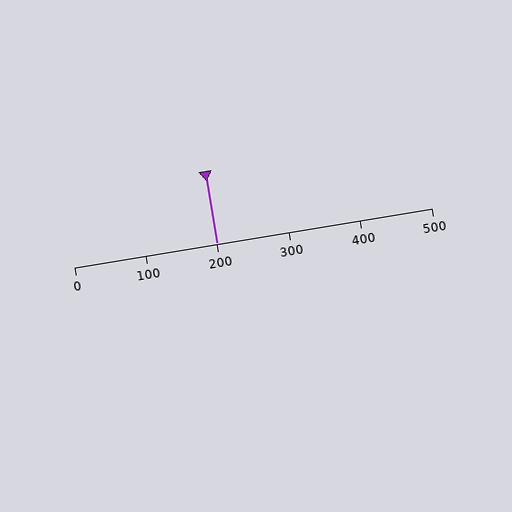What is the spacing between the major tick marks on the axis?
The major ticks are spaced 100 apart.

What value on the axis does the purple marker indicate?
The marker indicates approximately 200.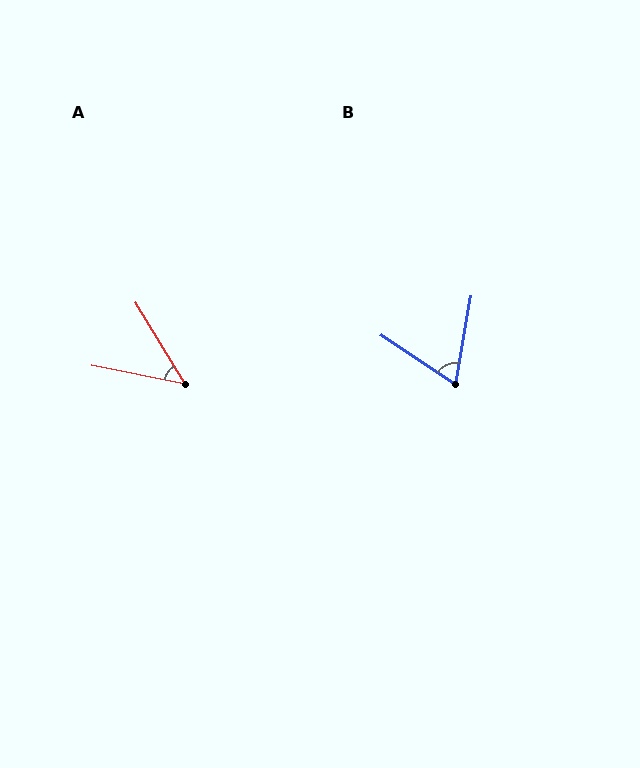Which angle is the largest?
B, at approximately 66 degrees.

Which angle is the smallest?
A, at approximately 48 degrees.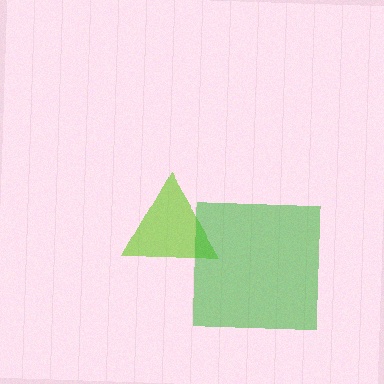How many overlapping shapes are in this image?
There are 2 overlapping shapes in the image.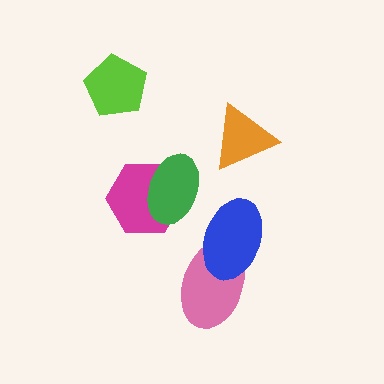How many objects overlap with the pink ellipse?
1 object overlaps with the pink ellipse.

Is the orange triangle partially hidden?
No, no other shape covers it.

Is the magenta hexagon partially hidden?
Yes, it is partially covered by another shape.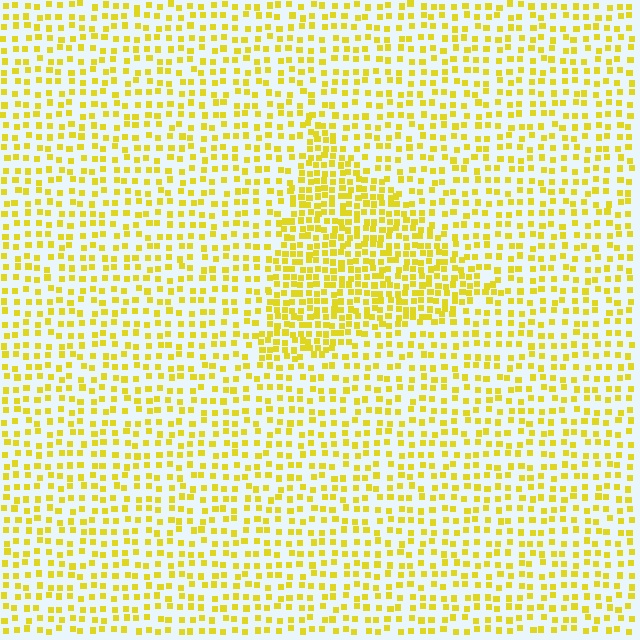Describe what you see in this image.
The image contains small yellow elements arranged at two different densities. A triangle-shaped region is visible where the elements are more densely packed than the surrounding area.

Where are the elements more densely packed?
The elements are more densely packed inside the triangle boundary.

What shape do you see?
I see a triangle.